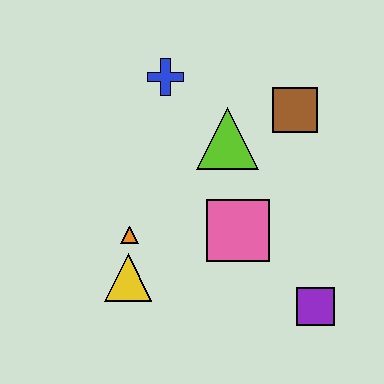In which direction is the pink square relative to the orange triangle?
The pink square is to the right of the orange triangle.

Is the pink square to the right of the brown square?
No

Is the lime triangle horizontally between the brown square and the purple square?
No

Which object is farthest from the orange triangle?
The brown square is farthest from the orange triangle.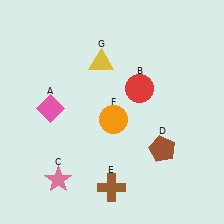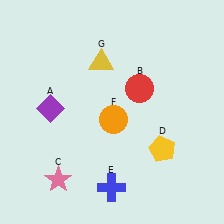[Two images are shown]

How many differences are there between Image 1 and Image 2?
There are 3 differences between the two images.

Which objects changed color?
A changed from pink to purple. D changed from brown to yellow. E changed from brown to blue.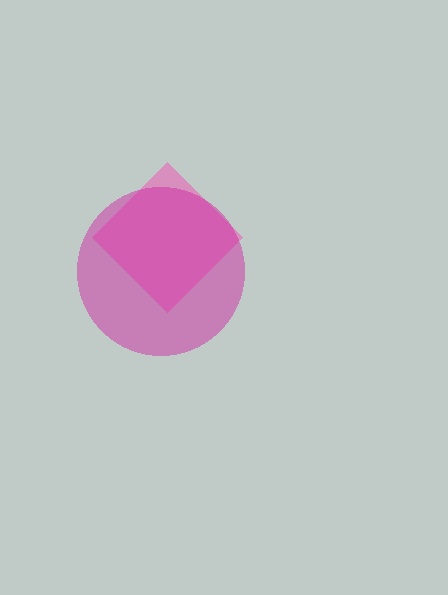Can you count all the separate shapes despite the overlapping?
Yes, there are 2 separate shapes.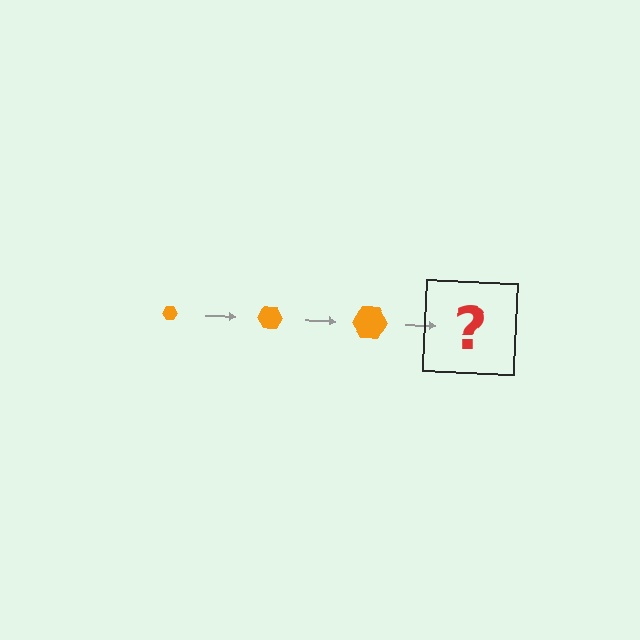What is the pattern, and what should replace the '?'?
The pattern is that the hexagon gets progressively larger each step. The '?' should be an orange hexagon, larger than the previous one.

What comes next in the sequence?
The next element should be an orange hexagon, larger than the previous one.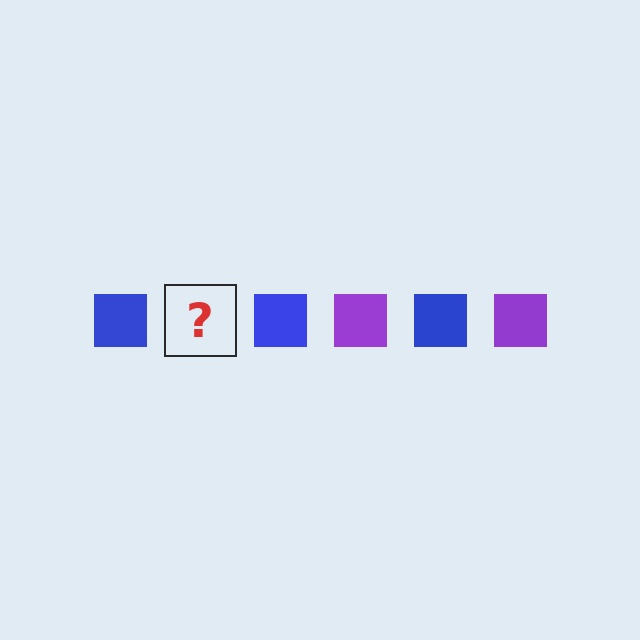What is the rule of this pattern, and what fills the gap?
The rule is that the pattern cycles through blue, purple squares. The gap should be filled with a purple square.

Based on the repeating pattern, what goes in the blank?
The blank should be a purple square.